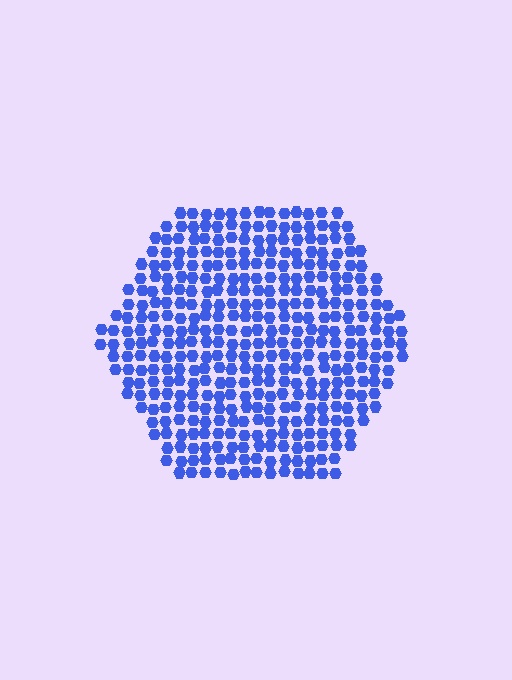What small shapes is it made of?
It is made of small hexagons.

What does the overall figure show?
The overall figure shows a hexagon.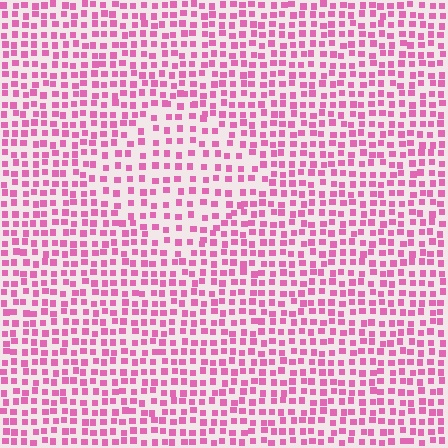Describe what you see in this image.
The image contains small pink elements arranged at two different densities. A diamond-shaped region is visible where the elements are less densely packed than the surrounding area.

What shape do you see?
I see a diamond.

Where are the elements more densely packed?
The elements are more densely packed outside the diamond boundary.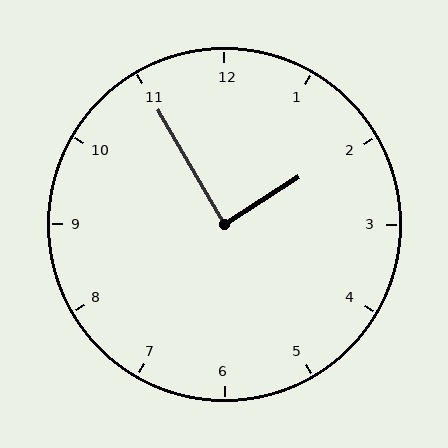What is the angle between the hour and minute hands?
Approximately 88 degrees.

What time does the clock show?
1:55.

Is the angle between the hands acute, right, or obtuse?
It is right.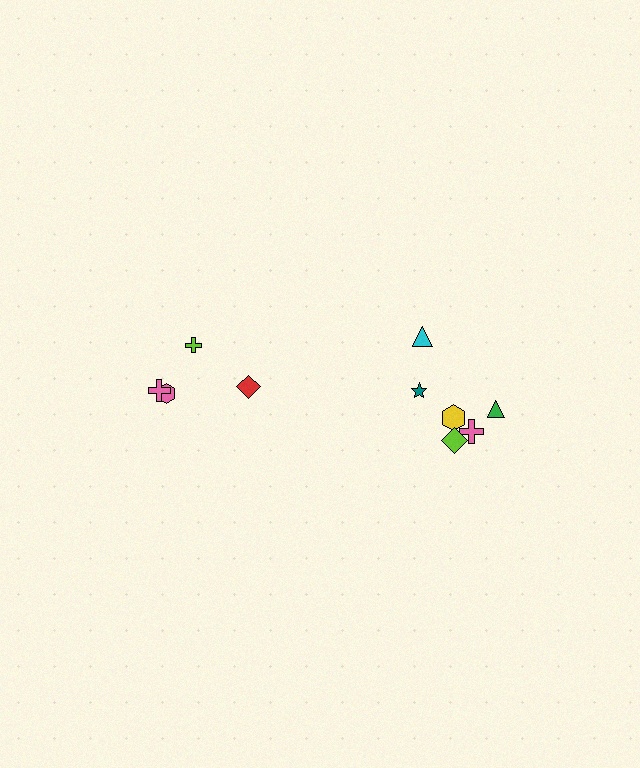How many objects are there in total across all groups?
There are 10 objects.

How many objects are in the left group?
There are 4 objects.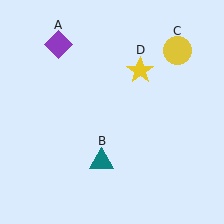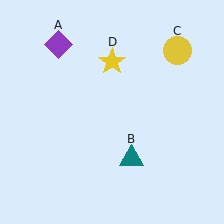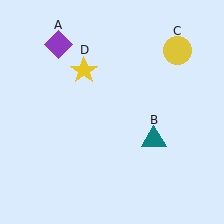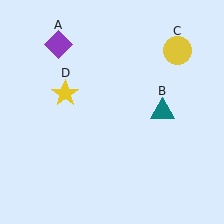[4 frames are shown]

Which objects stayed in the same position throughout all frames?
Purple diamond (object A) and yellow circle (object C) remained stationary.